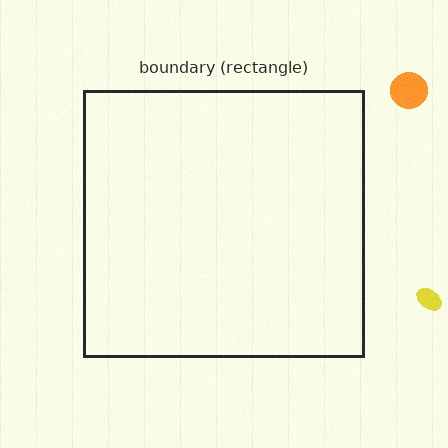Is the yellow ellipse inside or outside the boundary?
Outside.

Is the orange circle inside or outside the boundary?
Outside.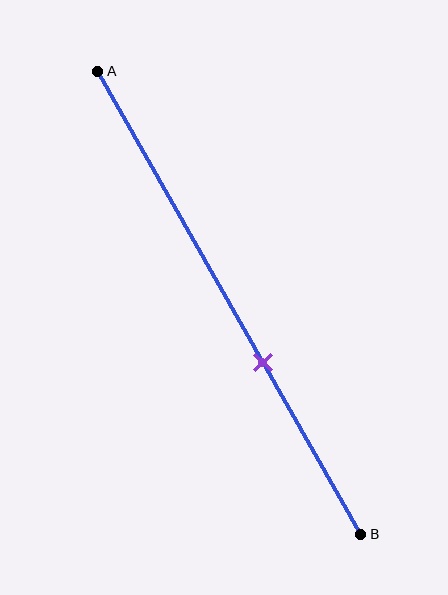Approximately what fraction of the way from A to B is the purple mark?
The purple mark is approximately 65% of the way from A to B.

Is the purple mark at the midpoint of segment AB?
No, the mark is at about 65% from A, not at the 50% midpoint.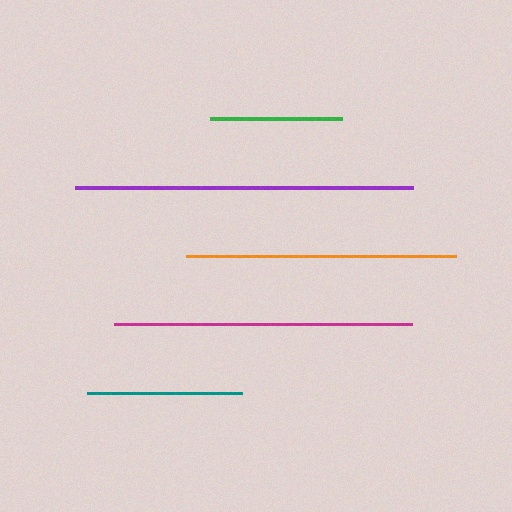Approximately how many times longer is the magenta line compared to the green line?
The magenta line is approximately 2.3 times the length of the green line.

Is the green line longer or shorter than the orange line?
The orange line is longer than the green line.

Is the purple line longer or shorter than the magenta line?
The purple line is longer than the magenta line.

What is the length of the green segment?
The green segment is approximately 132 pixels long.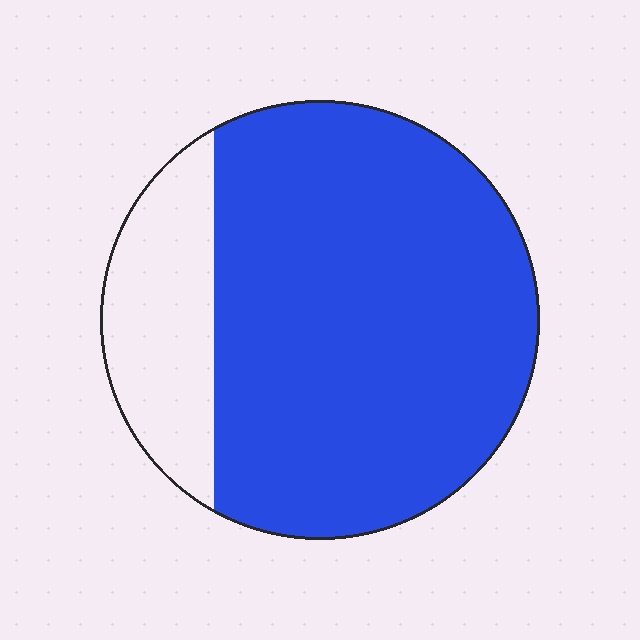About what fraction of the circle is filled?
About four fifths (4/5).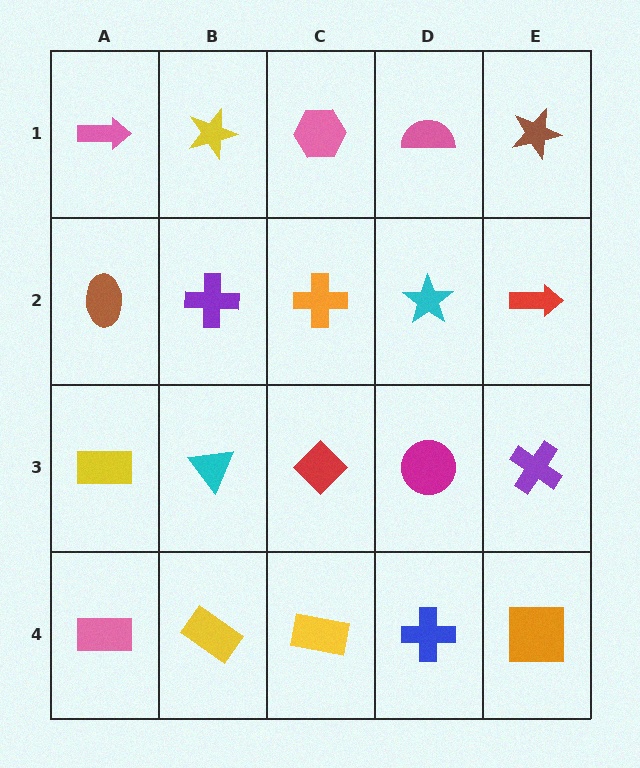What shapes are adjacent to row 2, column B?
A yellow star (row 1, column B), a cyan triangle (row 3, column B), a brown ellipse (row 2, column A), an orange cross (row 2, column C).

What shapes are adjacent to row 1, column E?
A red arrow (row 2, column E), a pink semicircle (row 1, column D).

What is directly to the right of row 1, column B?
A pink hexagon.